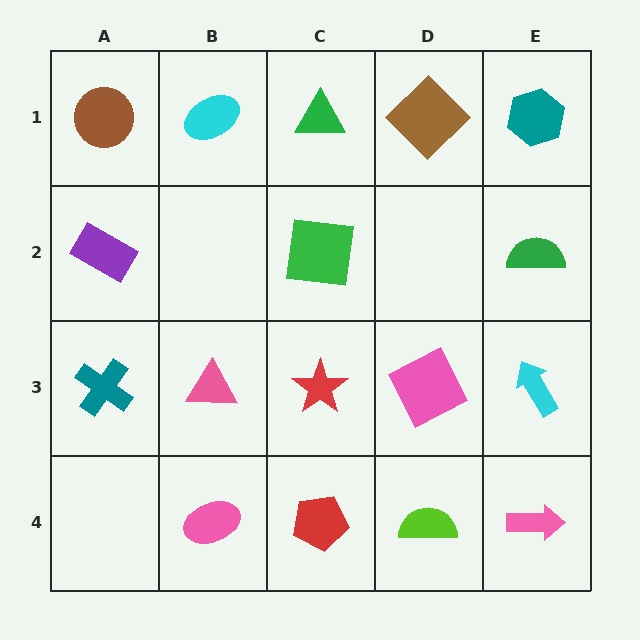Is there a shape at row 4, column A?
No, that cell is empty.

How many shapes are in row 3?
5 shapes.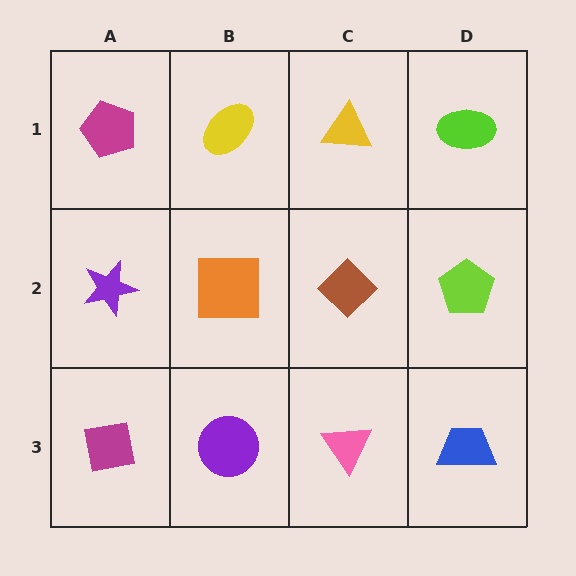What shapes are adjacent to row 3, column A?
A purple star (row 2, column A), a purple circle (row 3, column B).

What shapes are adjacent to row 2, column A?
A magenta pentagon (row 1, column A), a magenta square (row 3, column A), an orange square (row 2, column B).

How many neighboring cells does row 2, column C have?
4.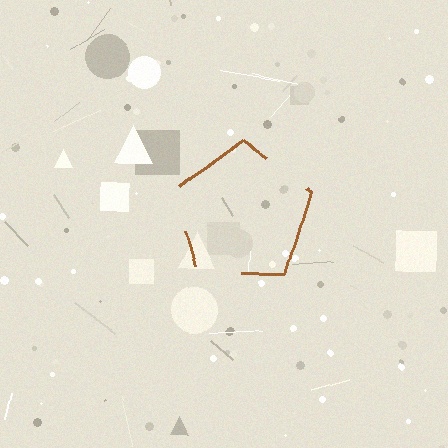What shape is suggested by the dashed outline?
The dashed outline suggests a pentagon.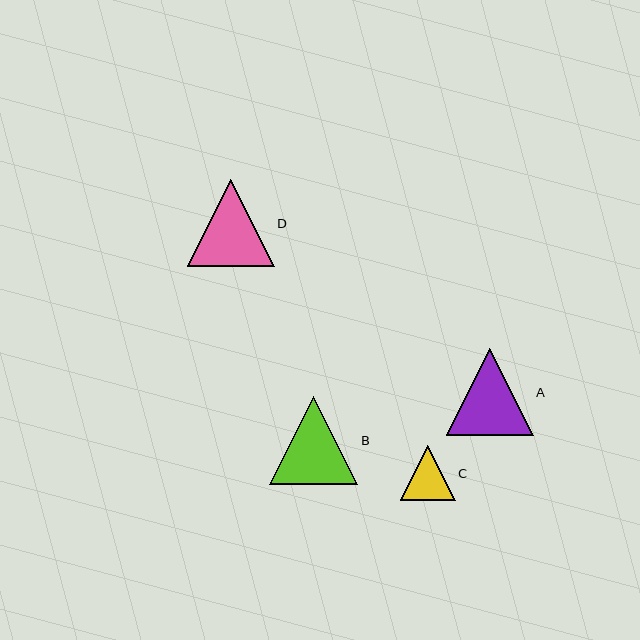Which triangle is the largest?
Triangle B is the largest with a size of approximately 88 pixels.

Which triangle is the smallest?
Triangle C is the smallest with a size of approximately 55 pixels.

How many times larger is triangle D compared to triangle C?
Triangle D is approximately 1.6 times the size of triangle C.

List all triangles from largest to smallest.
From largest to smallest: B, D, A, C.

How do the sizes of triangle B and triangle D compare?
Triangle B and triangle D are approximately the same size.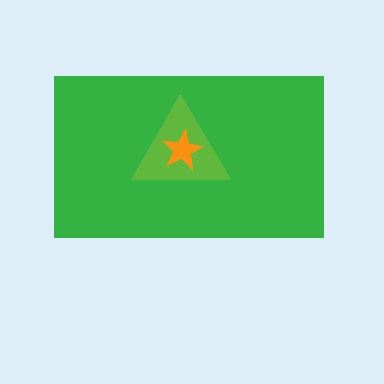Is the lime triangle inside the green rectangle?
Yes.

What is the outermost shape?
The green rectangle.